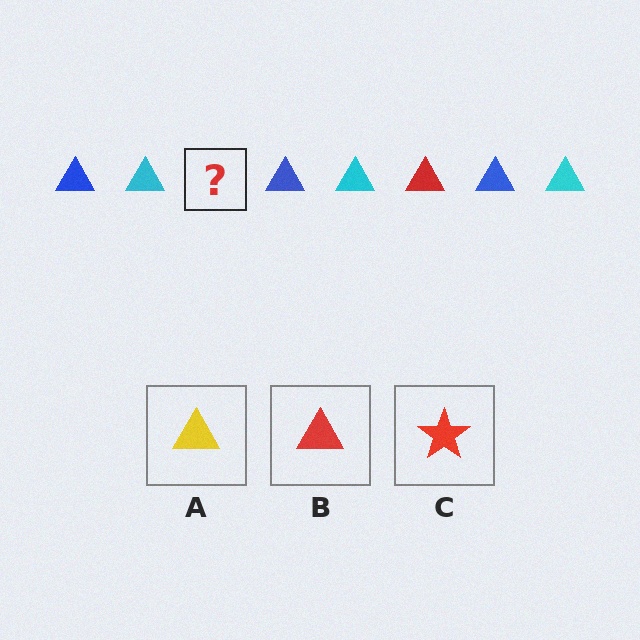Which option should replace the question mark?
Option B.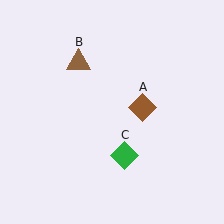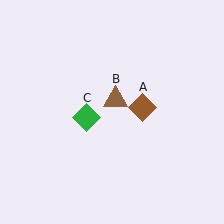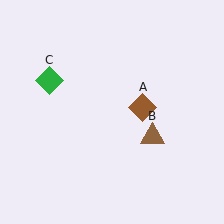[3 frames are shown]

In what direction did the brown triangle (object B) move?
The brown triangle (object B) moved down and to the right.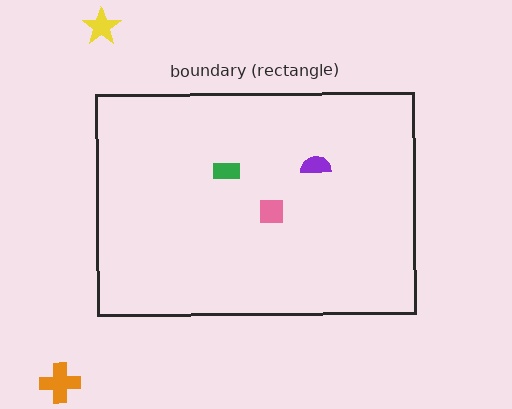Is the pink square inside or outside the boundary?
Inside.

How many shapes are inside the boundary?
3 inside, 2 outside.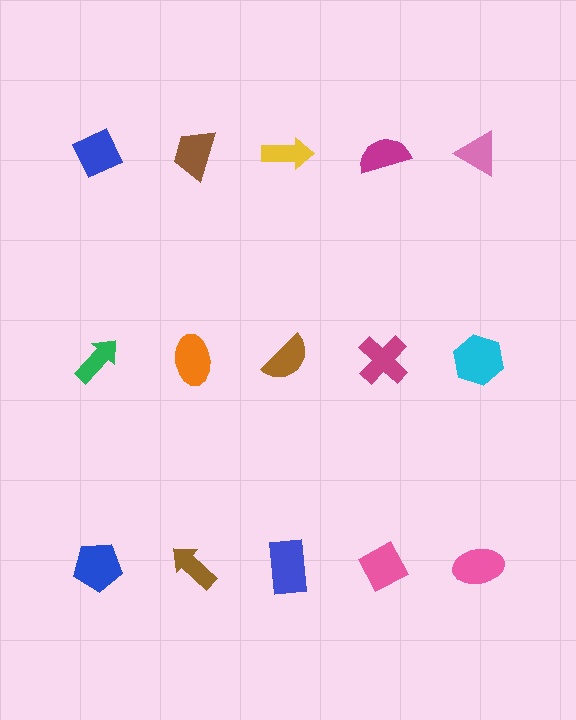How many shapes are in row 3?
5 shapes.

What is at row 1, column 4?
A magenta semicircle.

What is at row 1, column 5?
A pink triangle.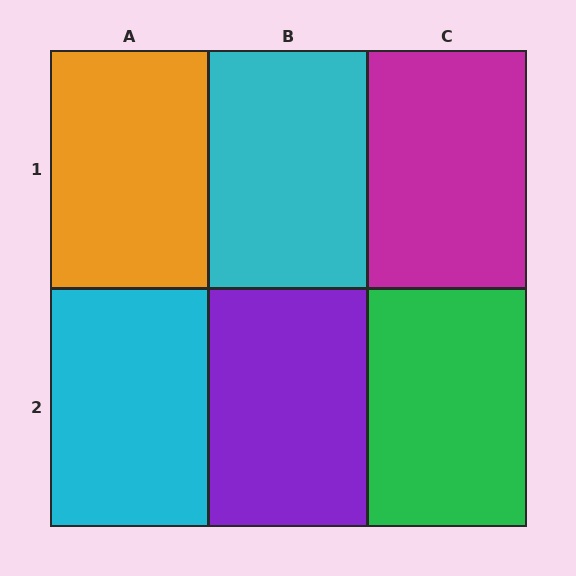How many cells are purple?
1 cell is purple.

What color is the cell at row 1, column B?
Cyan.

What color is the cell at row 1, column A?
Orange.